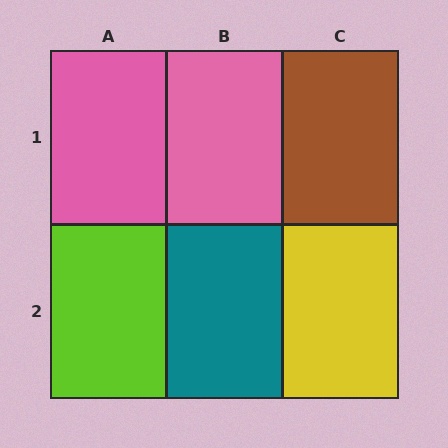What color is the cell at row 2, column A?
Lime.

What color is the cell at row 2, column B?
Teal.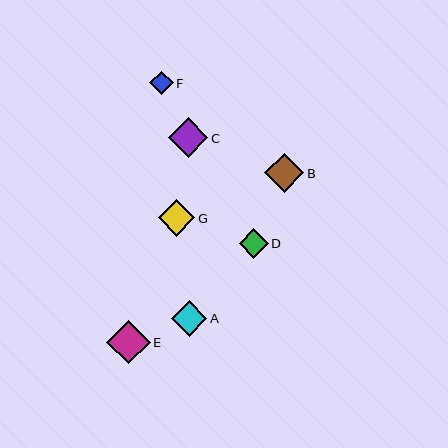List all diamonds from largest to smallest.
From largest to smallest: E, C, B, G, A, D, F.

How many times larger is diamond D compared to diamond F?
Diamond D is approximately 1.3 times the size of diamond F.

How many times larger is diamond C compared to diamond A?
Diamond C is approximately 1.1 times the size of diamond A.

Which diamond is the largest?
Diamond E is the largest with a size of approximately 44 pixels.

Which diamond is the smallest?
Diamond F is the smallest with a size of approximately 23 pixels.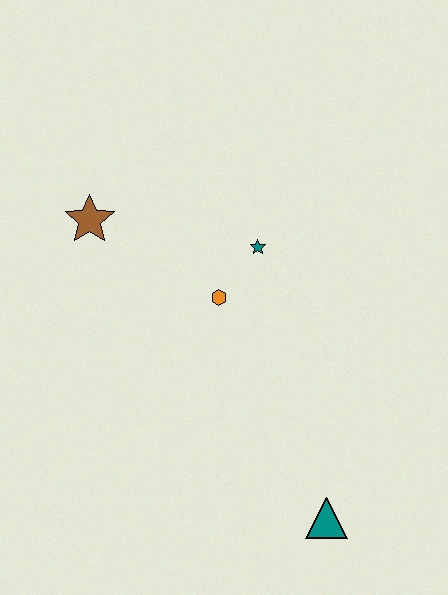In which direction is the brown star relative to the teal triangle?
The brown star is above the teal triangle.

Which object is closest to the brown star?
The orange hexagon is closest to the brown star.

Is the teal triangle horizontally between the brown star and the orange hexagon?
No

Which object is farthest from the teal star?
The teal triangle is farthest from the teal star.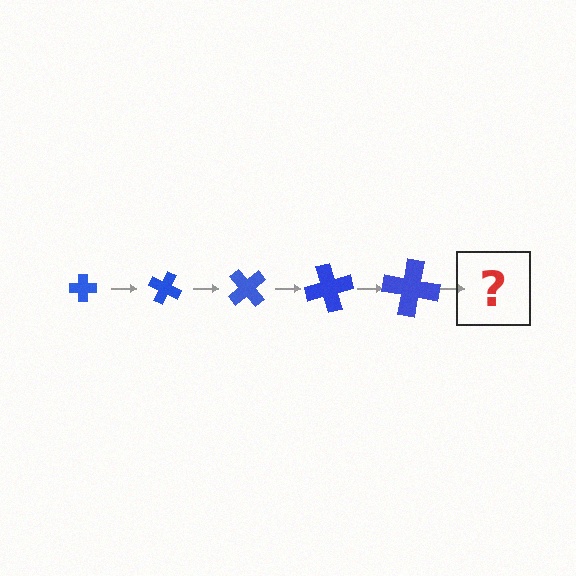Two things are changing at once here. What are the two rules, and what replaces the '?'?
The two rules are that the cross grows larger each step and it rotates 25 degrees each step. The '?' should be a cross, larger than the previous one and rotated 125 degrees from the start.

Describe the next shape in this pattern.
It should be a cross, larger than the previous one and rotated 125 degrees from the start.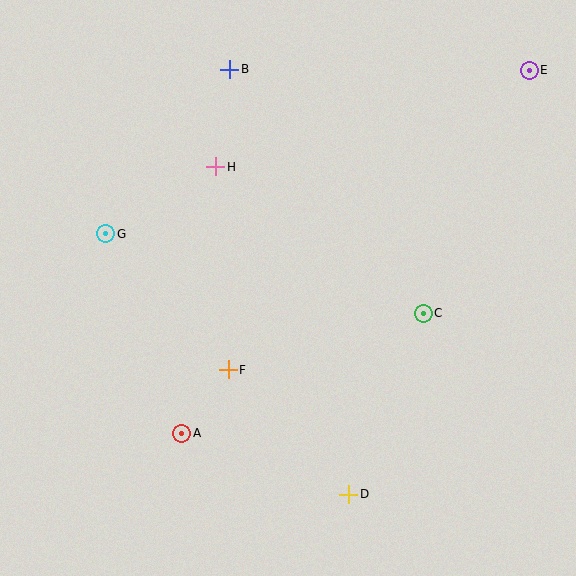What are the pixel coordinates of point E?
Point E is at (529, 70).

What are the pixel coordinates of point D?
Point D is at (349, 494).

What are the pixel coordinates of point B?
Point B is at (230, 69).